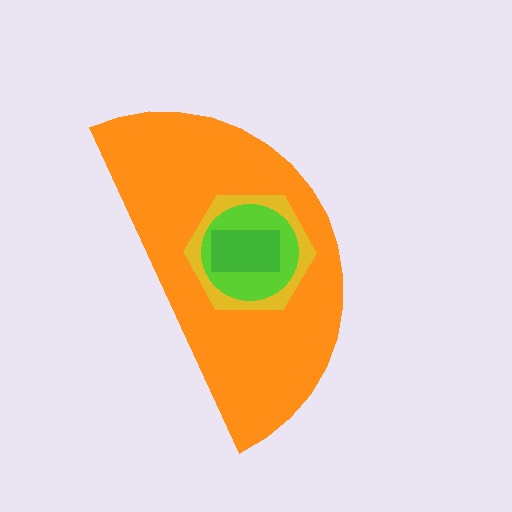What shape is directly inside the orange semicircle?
The yellow hexagon.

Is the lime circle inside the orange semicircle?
Yes.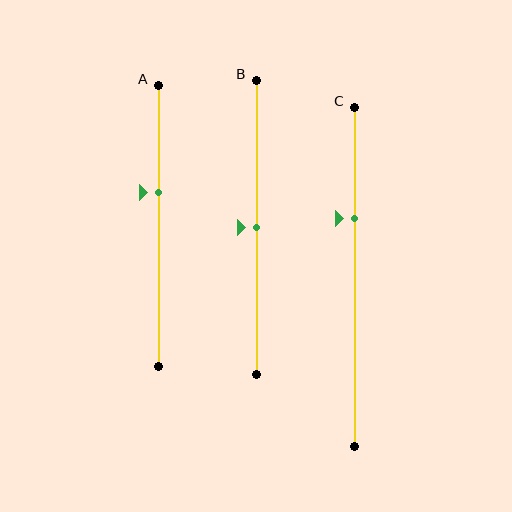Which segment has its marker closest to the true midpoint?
Segment B has its marker closest to the true midpoint.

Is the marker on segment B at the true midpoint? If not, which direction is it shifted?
Yes, the marker on segment B is at the true midpoint.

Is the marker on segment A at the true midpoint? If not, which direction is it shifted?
No, the marker on segment A is shifted upward by about 12% of the segment length.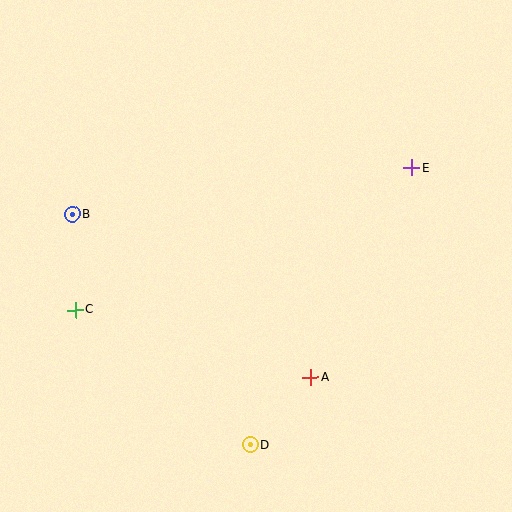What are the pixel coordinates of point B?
Point B is at (72, 214).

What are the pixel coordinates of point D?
Point D is at (250, 445).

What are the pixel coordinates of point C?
Point C is at (75, 310).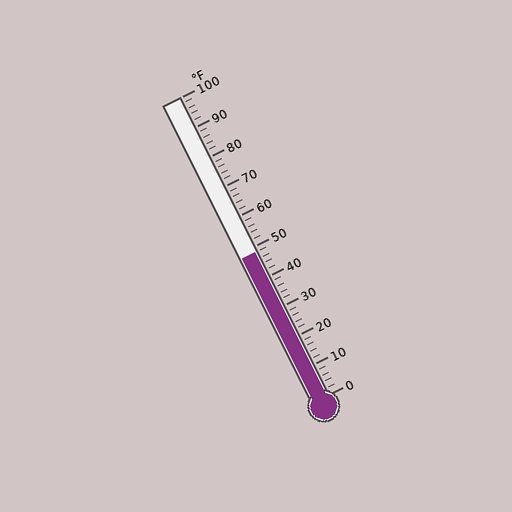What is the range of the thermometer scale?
The thermometer scale ranges from 0°F to 100°F.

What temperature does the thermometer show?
The thermometer shows approximately 48°F.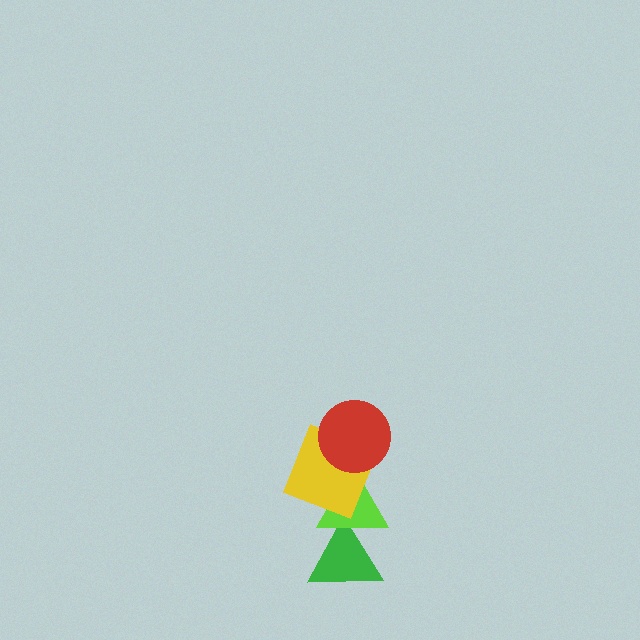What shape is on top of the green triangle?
The lime triangle is on top of the green triangle.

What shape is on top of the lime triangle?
The yellow square is on top of the lime triangle.